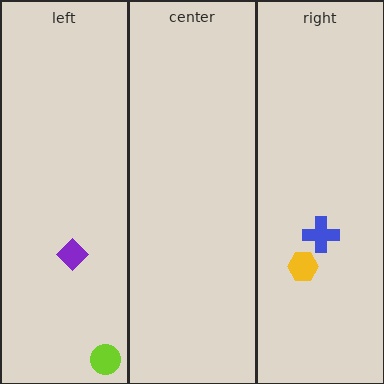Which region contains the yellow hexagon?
The right region.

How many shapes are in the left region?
2.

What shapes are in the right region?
The yellow hexagon, the blue cross.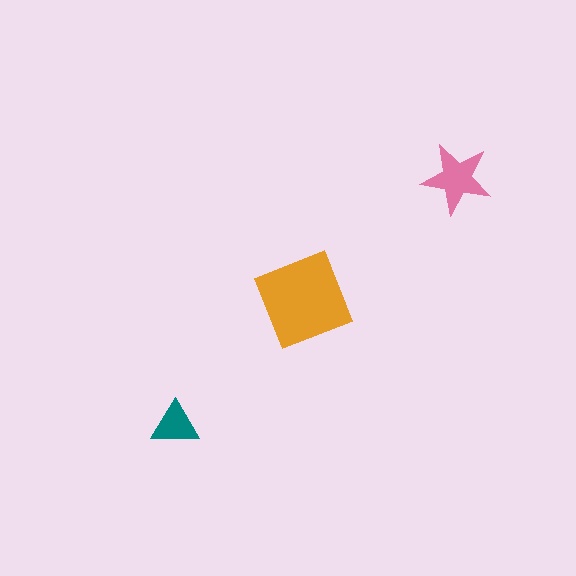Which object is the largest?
The orange square.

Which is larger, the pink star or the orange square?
The orange square.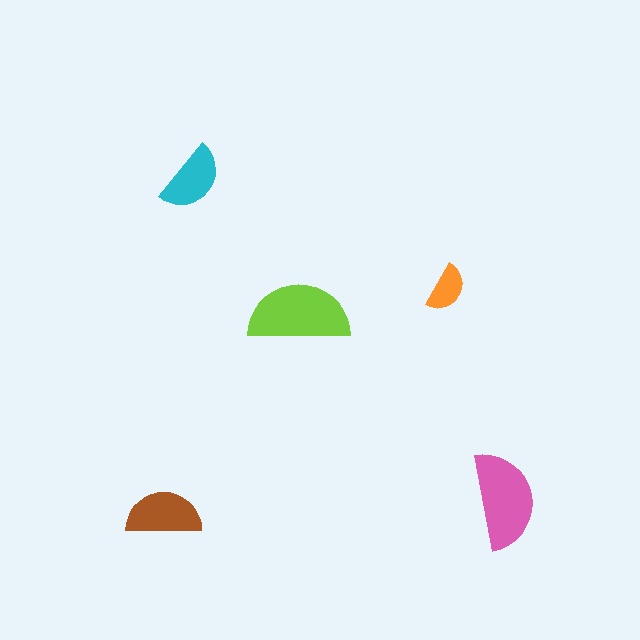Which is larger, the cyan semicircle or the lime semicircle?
The lime one.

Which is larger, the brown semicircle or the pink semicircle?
The pink one.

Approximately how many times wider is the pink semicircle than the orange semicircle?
About 2 times wider.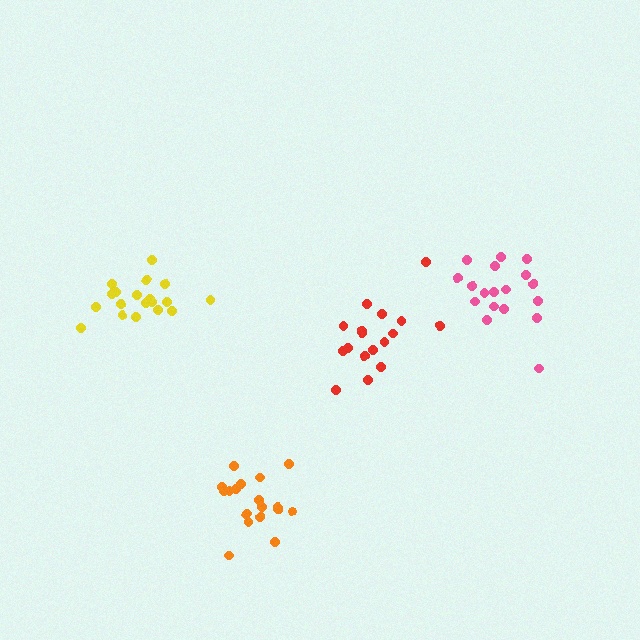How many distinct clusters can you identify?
There are 4 distinct clusters.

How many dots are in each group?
Group 1: 19 dots, Group 2: 18 dots, Group 3: 17 dots, Group 4: 18 dots (72 total).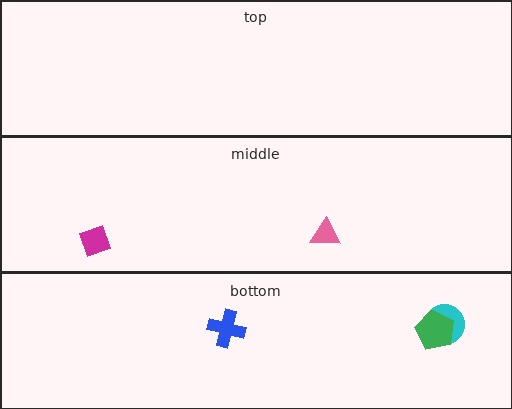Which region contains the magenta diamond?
The middle region.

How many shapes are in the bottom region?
3.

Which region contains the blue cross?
The bottom region.